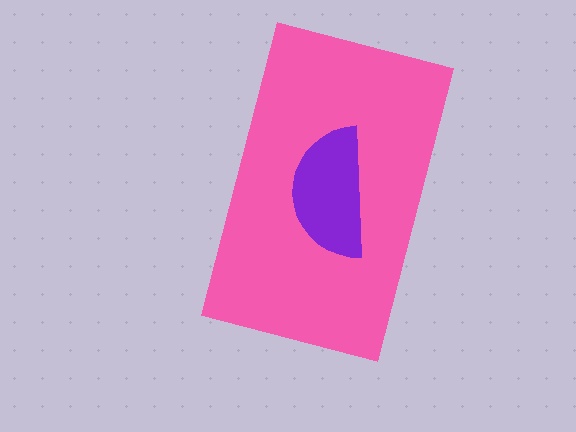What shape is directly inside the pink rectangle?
The purple semicircle.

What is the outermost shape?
The pink rectangle.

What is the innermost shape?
The purple semicircle.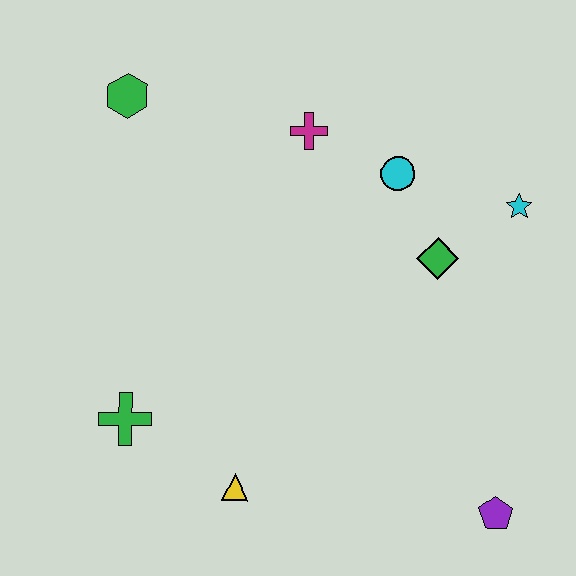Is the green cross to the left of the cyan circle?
Yes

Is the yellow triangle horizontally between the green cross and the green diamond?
Yes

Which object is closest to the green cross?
The yellow triangle is closest to the green cross.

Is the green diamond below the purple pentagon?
No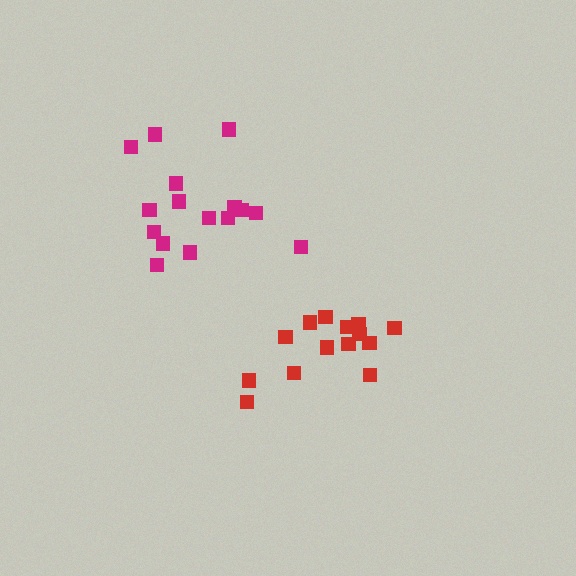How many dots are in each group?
Group 1: 14 dots, Group 2: 16 dots (30 total).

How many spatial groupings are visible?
There are 2 spatial groupings.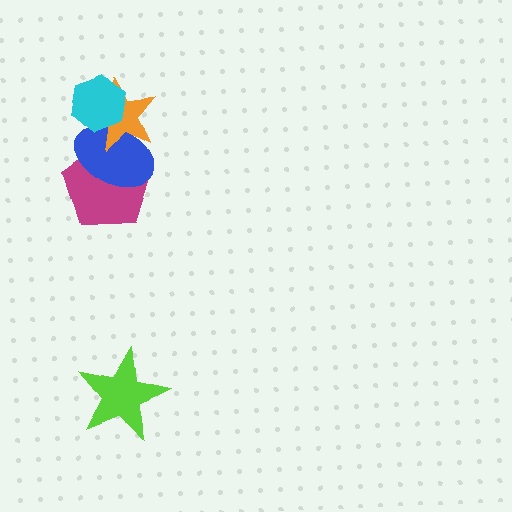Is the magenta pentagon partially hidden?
Yes, it is partially covered by another shape.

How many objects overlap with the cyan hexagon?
2 objects overlap with the cyan hexagon.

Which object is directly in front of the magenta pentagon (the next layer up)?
The blue ellipse is directly in front of the magenta pentagon.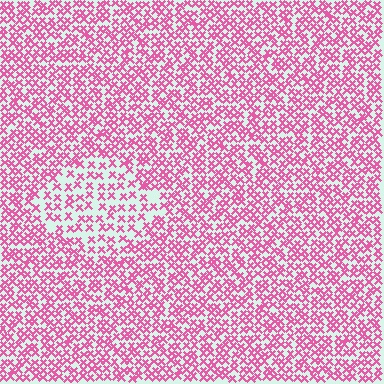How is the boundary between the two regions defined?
The boundary is defined by a change in element density (approximately 1.8x ratio). All elements are the same color, size, and shape.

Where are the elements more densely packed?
The elements are more densely packed outside the diamond boundary.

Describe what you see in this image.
The image contains small pink elements arranged at two different densities. A diamond-shaped region is visible where the elements are less densely packed than the surrounding area.